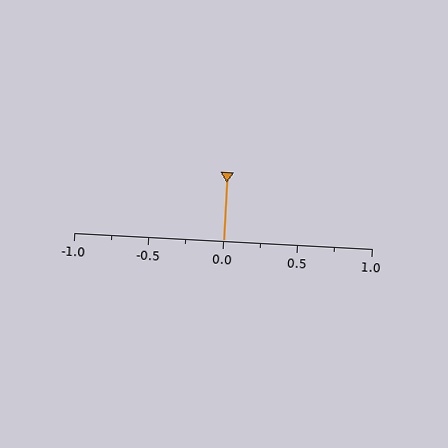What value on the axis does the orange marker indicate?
The marker indicates approximately 0.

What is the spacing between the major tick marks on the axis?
The major ticks are spaced 0.5 apart.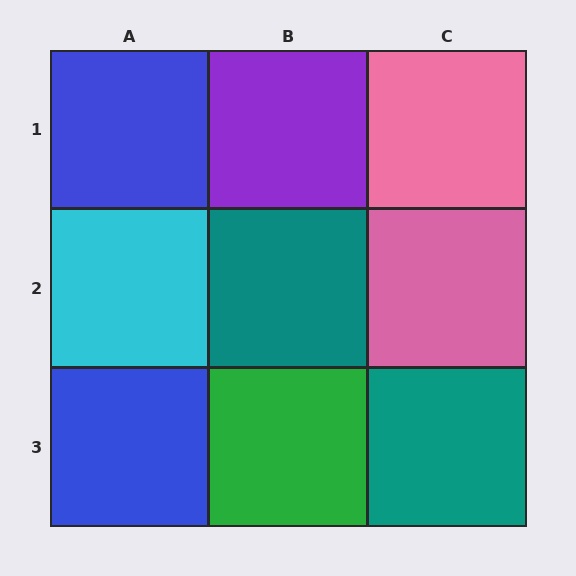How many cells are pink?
2 cells are pink.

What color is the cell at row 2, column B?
Teal.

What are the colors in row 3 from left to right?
Blue, green, teal.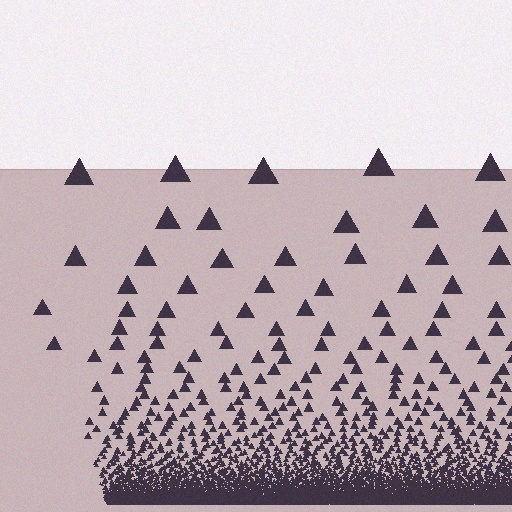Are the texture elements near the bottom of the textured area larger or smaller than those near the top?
Smaller. The gradient is inverted — elements near the bottom are smaller and denser.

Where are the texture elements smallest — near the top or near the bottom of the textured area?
Near the bottom.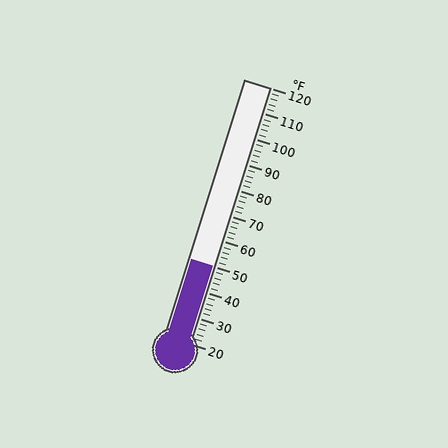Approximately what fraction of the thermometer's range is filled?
The thermometer is filled to approximately 30% of its range.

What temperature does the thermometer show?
The thermometer shows approximately 50°F.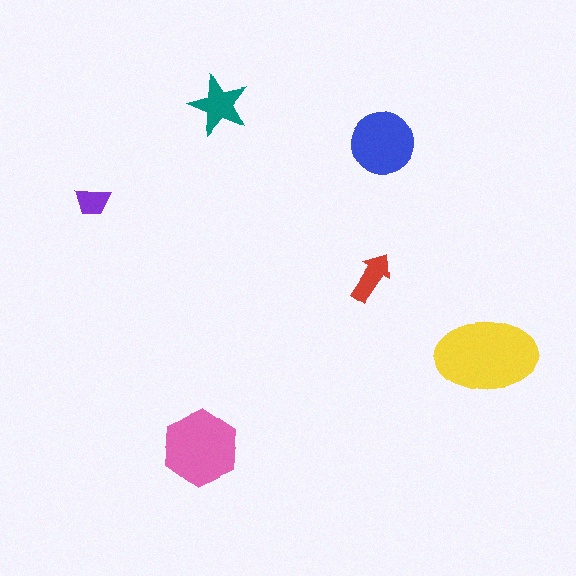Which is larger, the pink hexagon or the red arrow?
The pink hexagon.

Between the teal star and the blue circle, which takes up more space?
The blue circle.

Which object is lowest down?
The pink hexagon is bottommost.